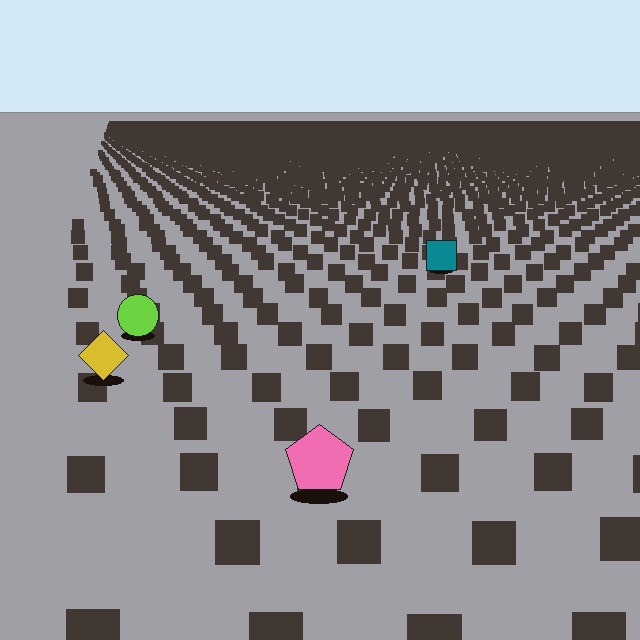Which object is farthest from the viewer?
The teal square is farthest from the viewer. It appears smaller and the ground texture around it is denser.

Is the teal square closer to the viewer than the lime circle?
No. The lime circle is closer — you can tell from the texture gradient: the ground texture is coarser near it.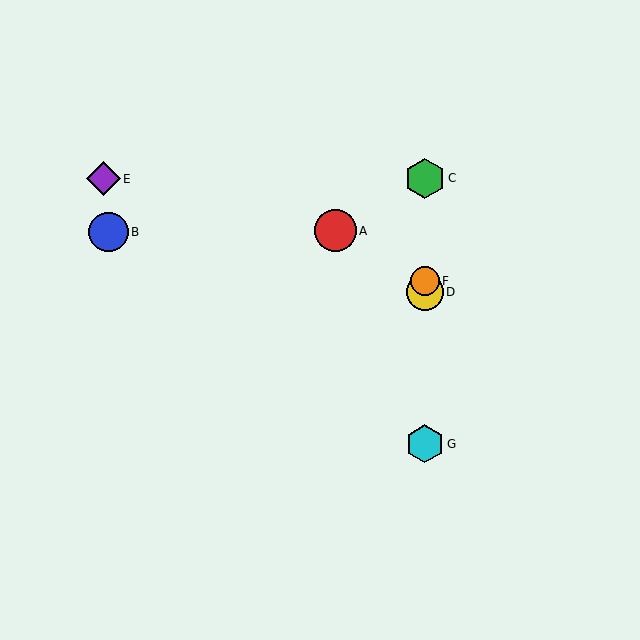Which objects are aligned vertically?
Objects C, D, F, G are aligned vertically.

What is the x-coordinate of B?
Object B is at x≈109.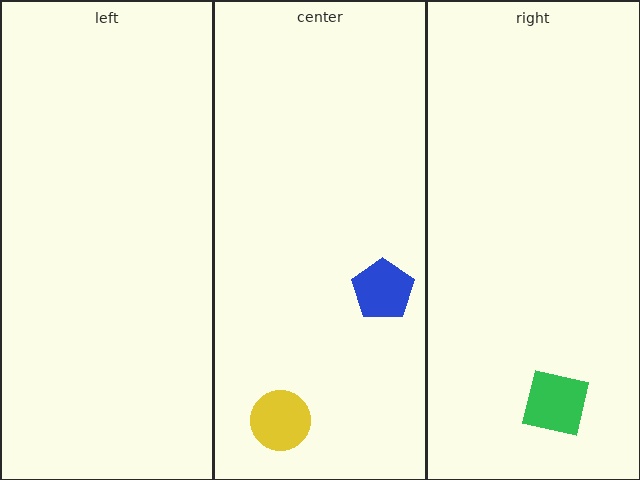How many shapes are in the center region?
2.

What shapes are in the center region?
The blue pentagon, the yellow circle.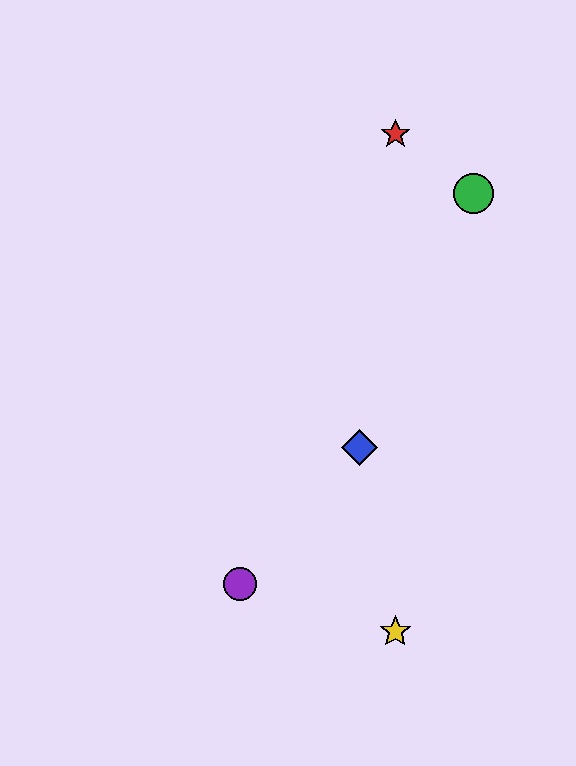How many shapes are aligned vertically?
2 shapes (the red star, the yellow star) are aligned vertically.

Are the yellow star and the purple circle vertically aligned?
No, the yellow star is at x≈395 and the purple circle is at x≈240.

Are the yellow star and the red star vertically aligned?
Yes, both are at x≈395.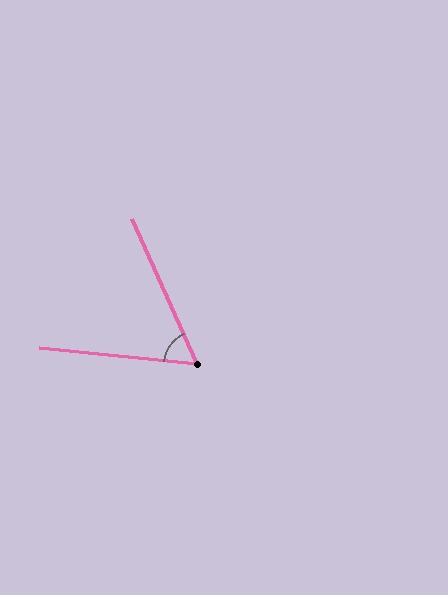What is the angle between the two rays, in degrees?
Approximately 60 degrees.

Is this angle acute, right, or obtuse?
It is acute.